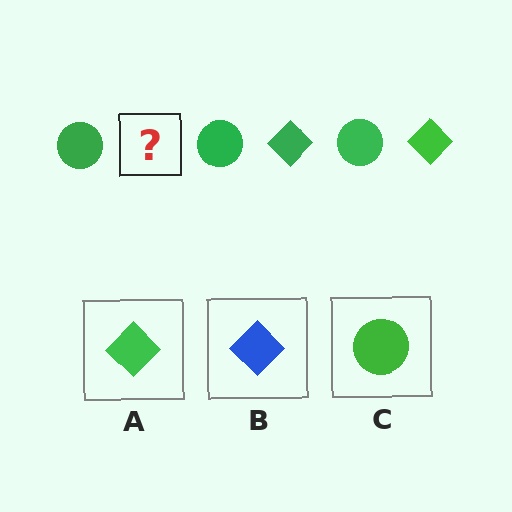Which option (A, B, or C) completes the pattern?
A.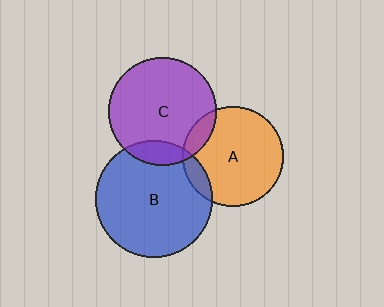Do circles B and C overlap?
Yes.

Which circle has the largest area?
Circle B (blue).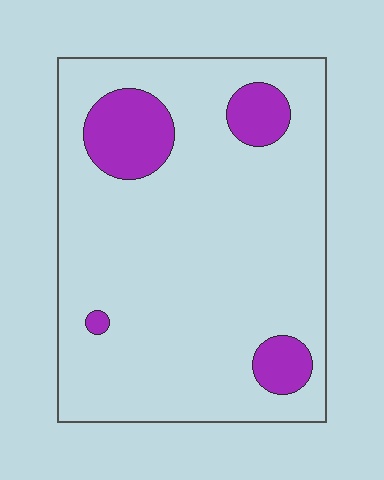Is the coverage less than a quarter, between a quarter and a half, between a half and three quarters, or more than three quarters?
Less than a quarter.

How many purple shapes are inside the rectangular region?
4.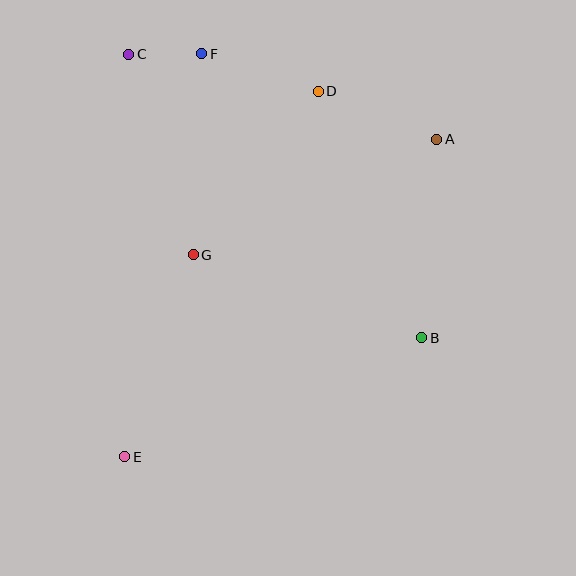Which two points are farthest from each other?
Points A and E are farthest from each other.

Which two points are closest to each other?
Points C and F are closest to each other.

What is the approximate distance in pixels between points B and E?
The distance between B and E is approximately 320 pixels.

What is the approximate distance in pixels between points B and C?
The distance between B and C is approximately 408 pixels.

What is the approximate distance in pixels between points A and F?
The distance between A and F is approximately 250 pixels.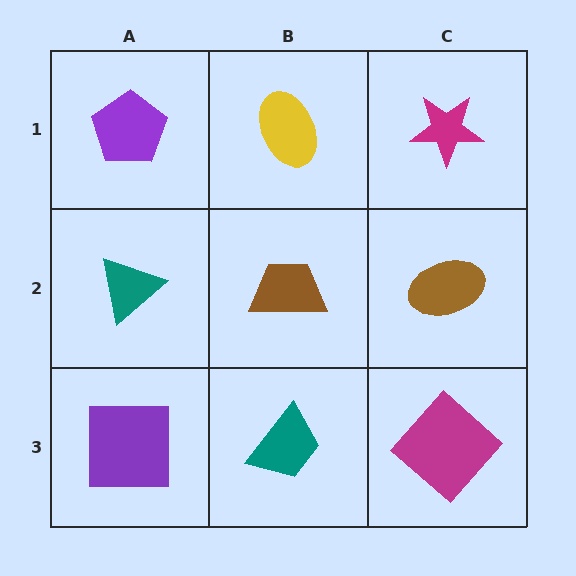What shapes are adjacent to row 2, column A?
A purple pentagon (row 1, column A), a purple square (row 3, column A), a brown trapezoid (row 2, column B).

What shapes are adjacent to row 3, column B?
A brown trapezoid (row 2, column B), a purple square (row 3, column A), a magenta diamond (row 3, column C).